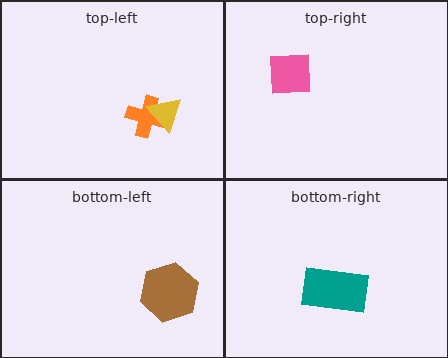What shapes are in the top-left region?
The orange cross, the yellow triangle.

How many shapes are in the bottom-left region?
1.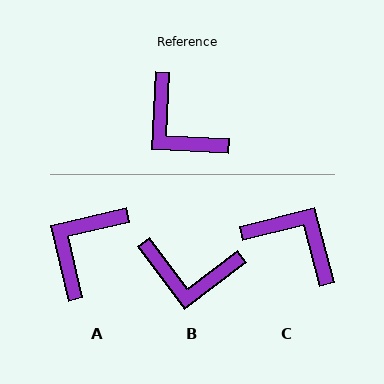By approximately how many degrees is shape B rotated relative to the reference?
Approximately 40 degrees counter-clockwise.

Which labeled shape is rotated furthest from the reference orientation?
C, about 163 degrees away.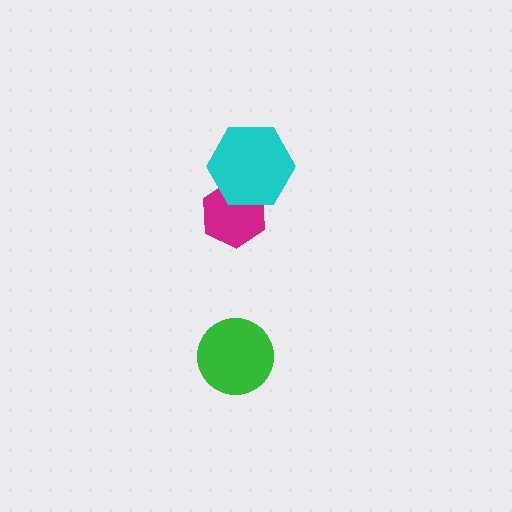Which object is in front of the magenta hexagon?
The cyan hexagon is in front of the magenta hexagon.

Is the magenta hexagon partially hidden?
Yes, it is partially covered by another shape.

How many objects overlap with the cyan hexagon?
1 object overlaps with the cyan hexagon.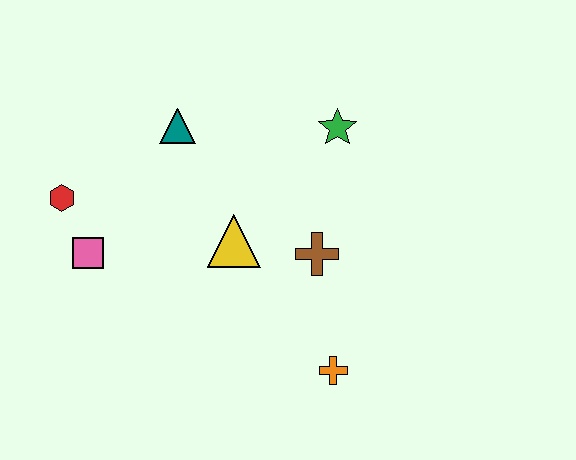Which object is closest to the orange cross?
The brown cross is closest to the orange cross.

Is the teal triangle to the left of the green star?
Yes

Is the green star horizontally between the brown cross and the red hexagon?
No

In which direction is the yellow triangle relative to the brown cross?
The yellow triangle is to the left of the brown cross.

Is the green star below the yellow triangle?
No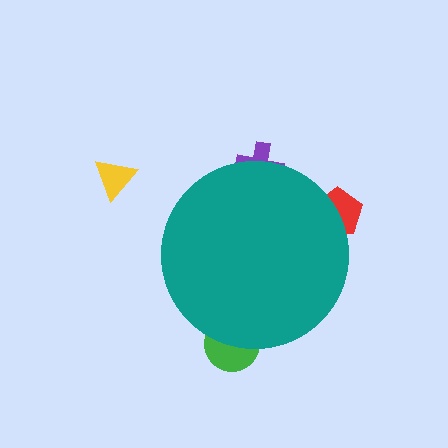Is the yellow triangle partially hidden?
No, the yellow triangle is fully visible.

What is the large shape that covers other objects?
A teal circle.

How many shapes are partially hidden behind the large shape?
3 shapes are partially hidden.